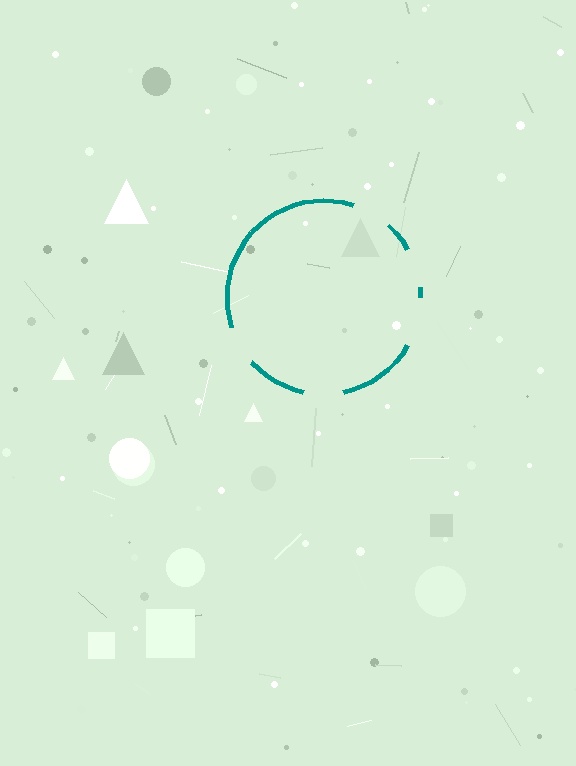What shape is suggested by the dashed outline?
The dashed outline suggests a circle.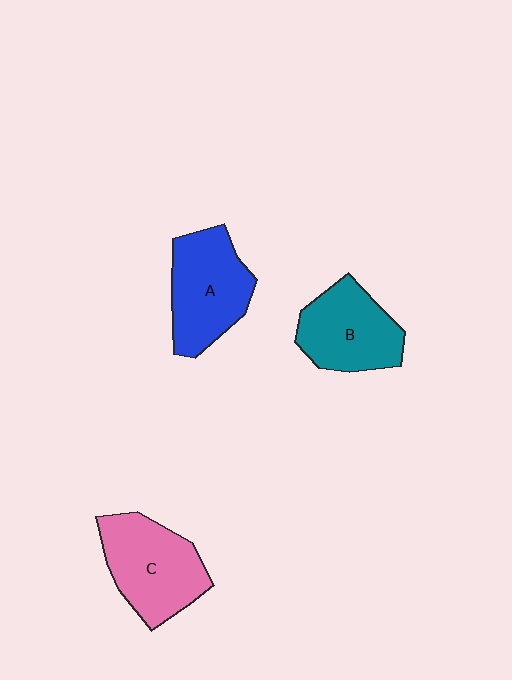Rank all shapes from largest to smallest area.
From largest to smallest: C (pink), A (blue), B (teal).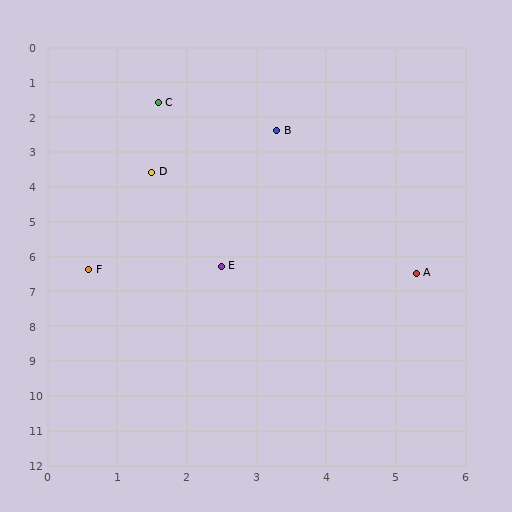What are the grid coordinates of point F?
Point F is at approximately (0.6, 6.4).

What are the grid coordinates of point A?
Point A is at approximately (5.3, 6.5).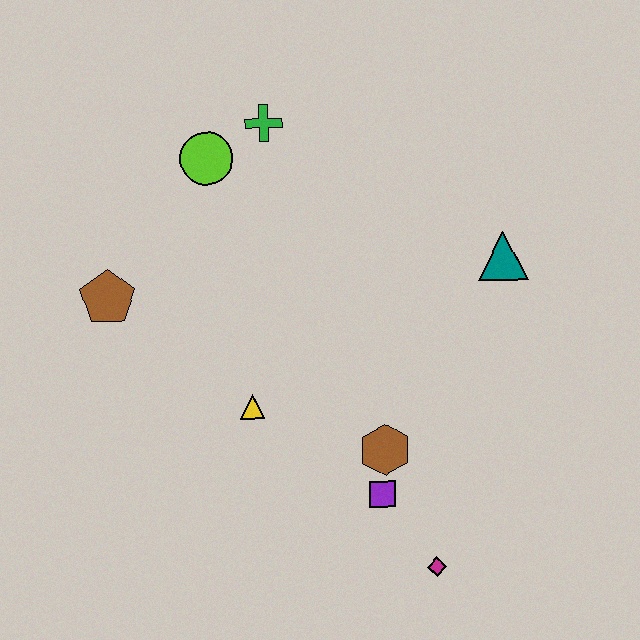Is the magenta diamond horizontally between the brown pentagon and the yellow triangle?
No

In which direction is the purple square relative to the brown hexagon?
The purple square is below the brown hexagon.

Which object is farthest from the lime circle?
The magenta diamond is farthest from the lime circle.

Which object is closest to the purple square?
The brown hexagon is closest to the purple square.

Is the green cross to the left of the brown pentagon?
No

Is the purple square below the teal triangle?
Yes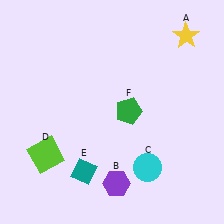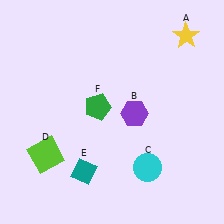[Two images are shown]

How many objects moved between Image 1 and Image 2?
2 objects moved between the two images.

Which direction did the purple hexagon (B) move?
The purple hexagon (B) moved up.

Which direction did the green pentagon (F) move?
The green pentagon (F) moved left.